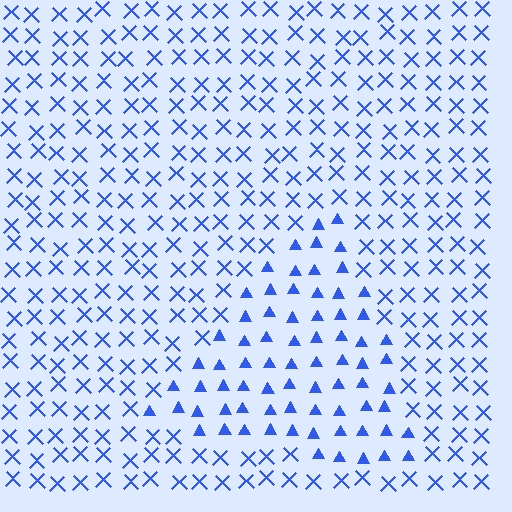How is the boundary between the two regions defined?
The boundary is defined by a change in element shape: triangles inside vs. X marks outside. All elements share the same color and spacing.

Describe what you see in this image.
The image is filled with small blue elements arranged in a uniform grid. A triangle-shaped region contains triangles, while the surrounding area contains X marks. The boundary is defined purely by the change in element shape.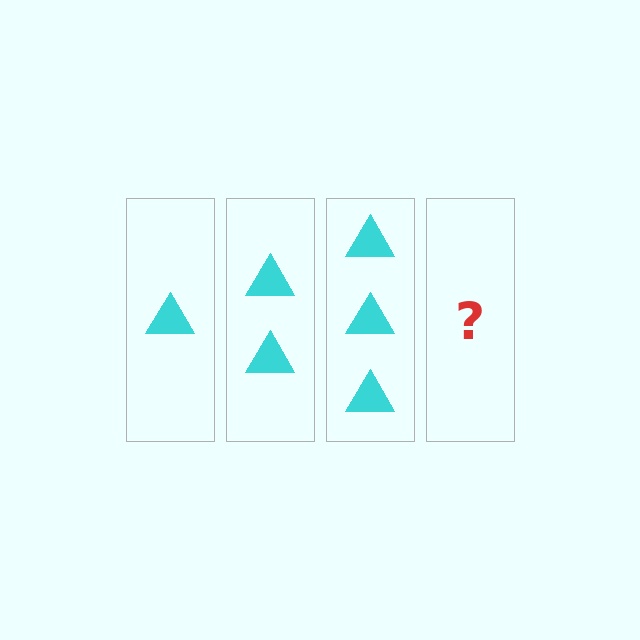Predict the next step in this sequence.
The next step is 4 triangles.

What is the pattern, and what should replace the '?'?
The pattern is that each step adds one more triangle. The '?' should be 4 triangles.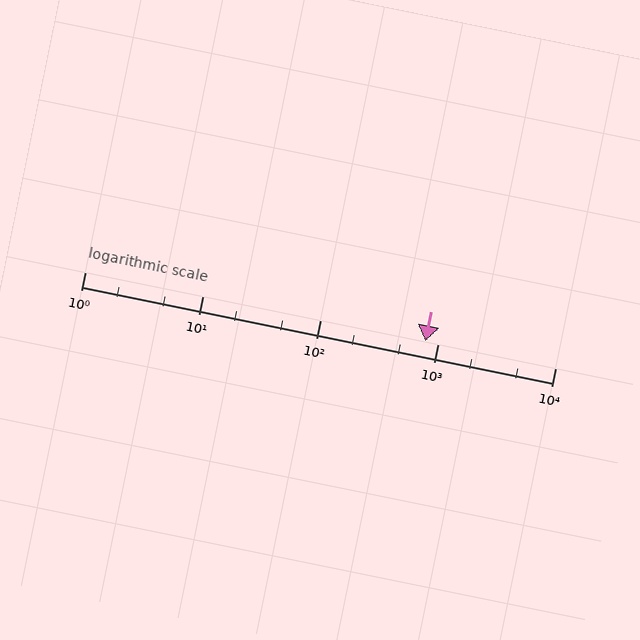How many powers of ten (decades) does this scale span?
The scale spans 4 decades, from 1 to 10000.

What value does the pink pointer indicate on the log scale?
The pointer indicates approximately 780.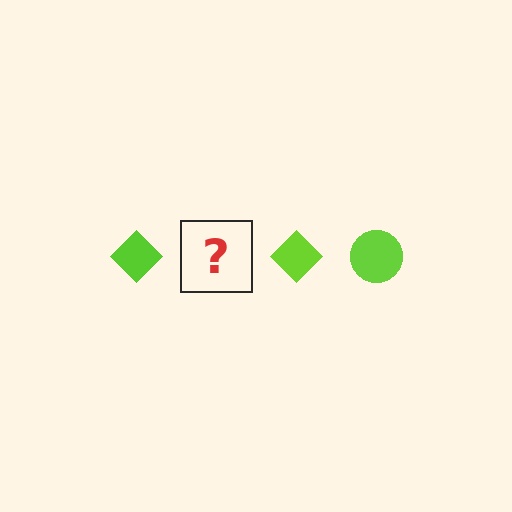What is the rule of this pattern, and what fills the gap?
The rule is that the pattern cycles through diamond, circle shapes in lime. The gap should be filled with a lime circle.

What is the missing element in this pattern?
The missing element is a lime circle.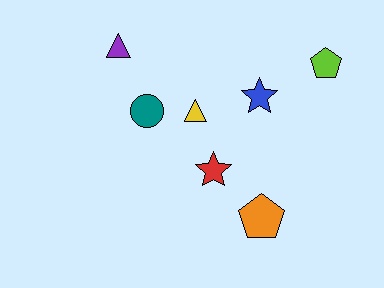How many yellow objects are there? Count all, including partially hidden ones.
There is 1 yellow object.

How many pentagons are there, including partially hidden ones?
There are 2 pentagons.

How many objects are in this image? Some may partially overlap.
There are 7 objects.